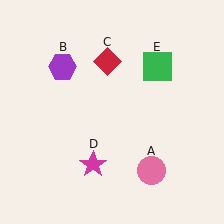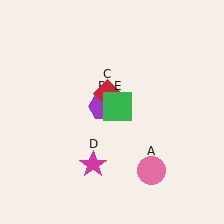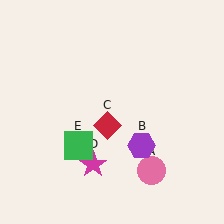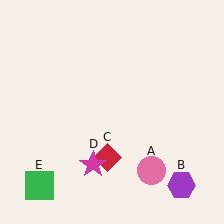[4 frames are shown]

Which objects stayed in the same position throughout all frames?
Pink circle (object A) and magenta star (object D) remained stationary.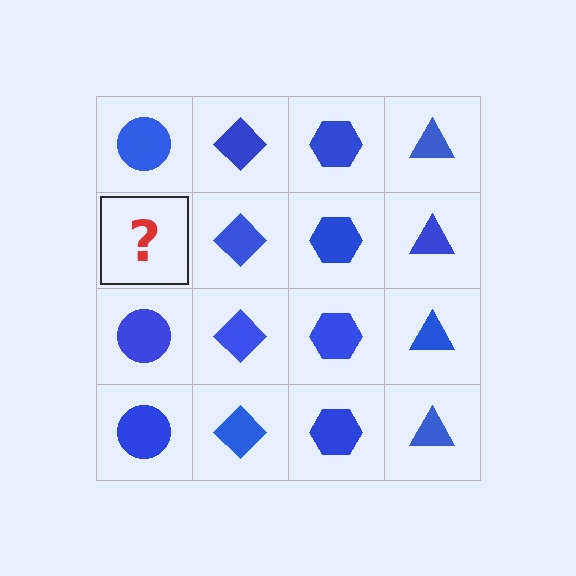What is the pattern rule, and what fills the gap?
The rule is that each column has a consistent shape. The gap should be filled with a blue circle.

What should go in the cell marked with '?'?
The missing cell should contain a blue circle.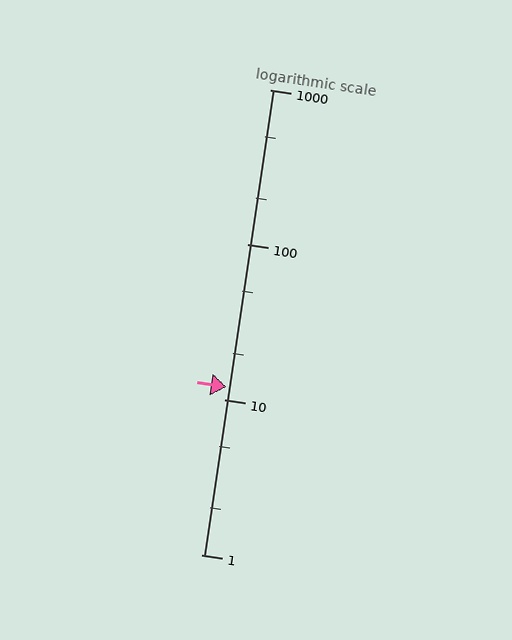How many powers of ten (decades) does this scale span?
The scale spans 3 decades, from 1 to 1000.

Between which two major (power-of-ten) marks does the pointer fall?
The pointer is between 10 and 100.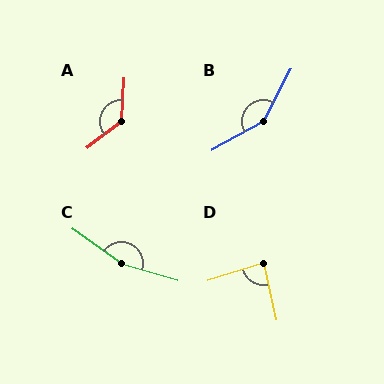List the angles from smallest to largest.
D (85°), A (131°), B (146°), C (161°).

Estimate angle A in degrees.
Approximately 131 degrees.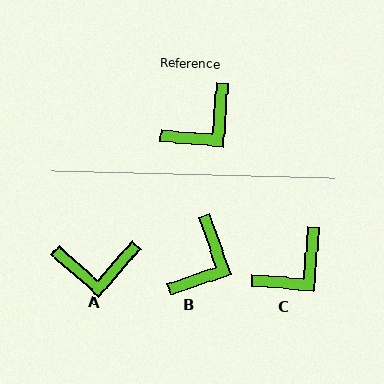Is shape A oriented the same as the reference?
No, it is off by about 37 degrees.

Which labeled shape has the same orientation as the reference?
C.